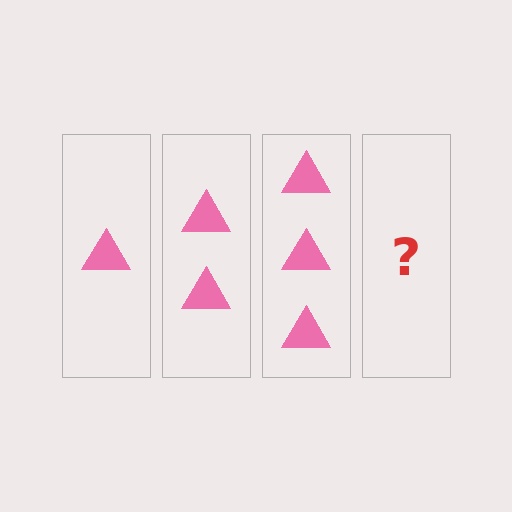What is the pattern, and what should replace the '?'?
The pattern is that each step adds one more triangle. The '?' should be 4 triangles.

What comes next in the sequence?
The next element should be 4 triangles.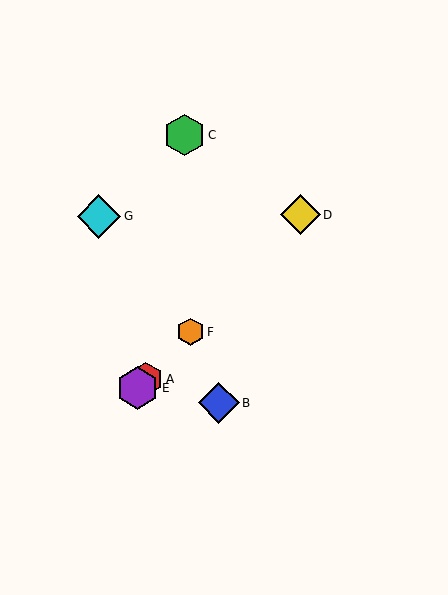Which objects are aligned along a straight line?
Objects A, D, E, F are aligned along a straight line.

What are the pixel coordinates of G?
Object G is at (99, 216).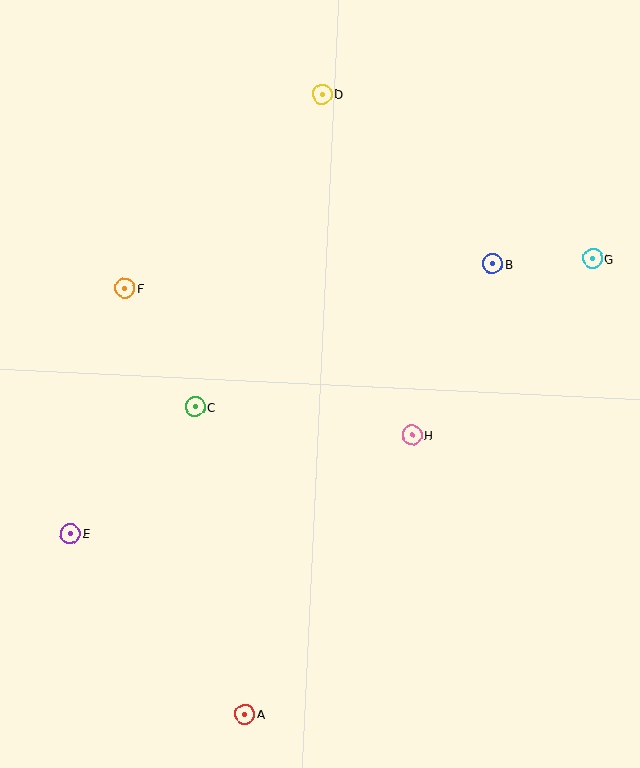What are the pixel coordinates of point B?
Point B is at (493, 264).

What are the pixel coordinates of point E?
Point E is at (70, 533).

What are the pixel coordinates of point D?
Point D is at (322, 94).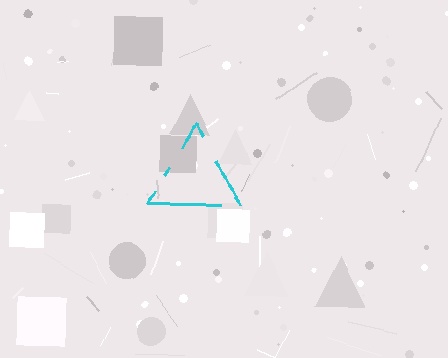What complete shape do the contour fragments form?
The contour fragments form a triangle.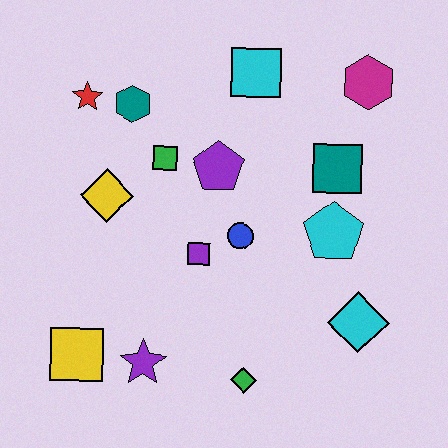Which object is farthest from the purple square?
The magenta hexagon is farthest from the purple square.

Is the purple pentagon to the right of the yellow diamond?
Yes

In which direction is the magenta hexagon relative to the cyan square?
The magenta hexagon is to the right of the cyan square.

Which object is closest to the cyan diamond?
The cyan pentagon is closest to the cyan diamond.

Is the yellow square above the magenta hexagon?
No